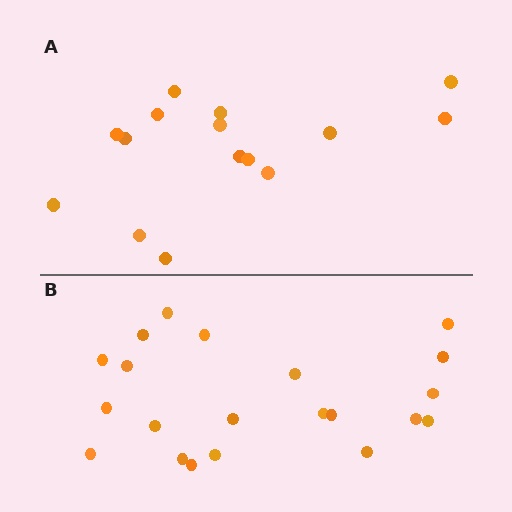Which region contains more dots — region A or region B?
Region B (the bottom region) has more dots.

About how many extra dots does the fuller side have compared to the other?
Region B has about 6 more dots than region A.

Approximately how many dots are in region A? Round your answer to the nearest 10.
About 20 dots. (The exact count is 15, which rounds to 20.)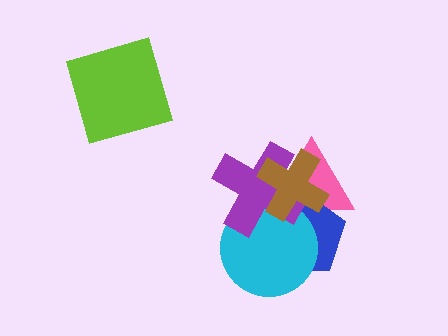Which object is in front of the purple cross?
The brown cross is in front of the purple cross.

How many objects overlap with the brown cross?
4 objects overlap with the brown cross.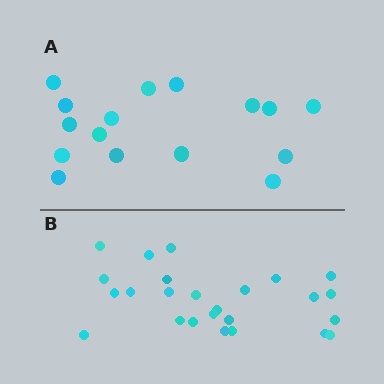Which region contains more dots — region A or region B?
Region B (the bottom region) has more dots.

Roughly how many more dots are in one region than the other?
Region B has roughly 8 or so more dots than region A.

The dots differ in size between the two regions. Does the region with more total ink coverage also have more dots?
No. Region A has more total ink coverage because its dots are larger, but region B actually contains more individual dots. Total area can be misleading — the number of items is what matters here.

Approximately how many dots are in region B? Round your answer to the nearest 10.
About 20 dots. (The exact count is 25, which rounds to 20.)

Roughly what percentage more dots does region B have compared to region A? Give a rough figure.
About 55% more.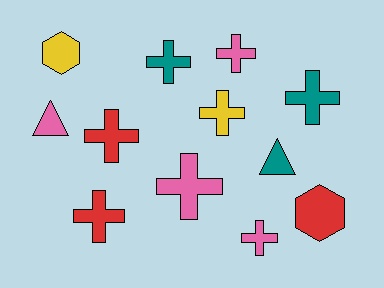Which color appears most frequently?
Pink, with 4 objects.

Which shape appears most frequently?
Cross, with 8 objects.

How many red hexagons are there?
There is 1 red hexagon.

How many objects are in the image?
There are 12 objects.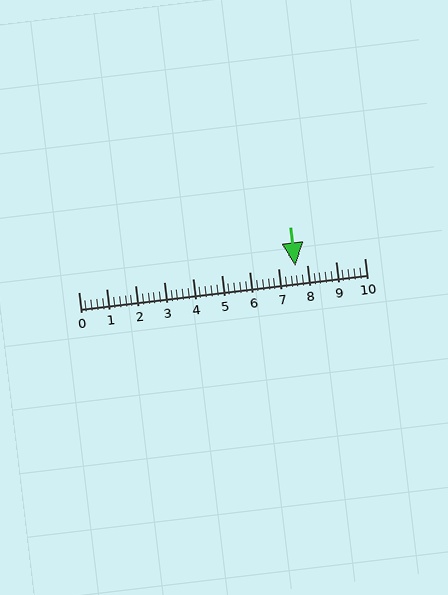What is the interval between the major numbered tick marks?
The major tick marks are spaced 1 units apart.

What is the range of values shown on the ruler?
The ruler shows values from 0 to 10.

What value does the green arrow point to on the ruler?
The green arrow points to approximately 7.6.